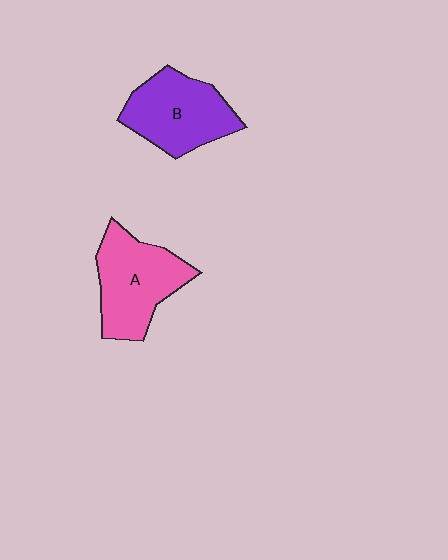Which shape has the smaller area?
Shape B (purple).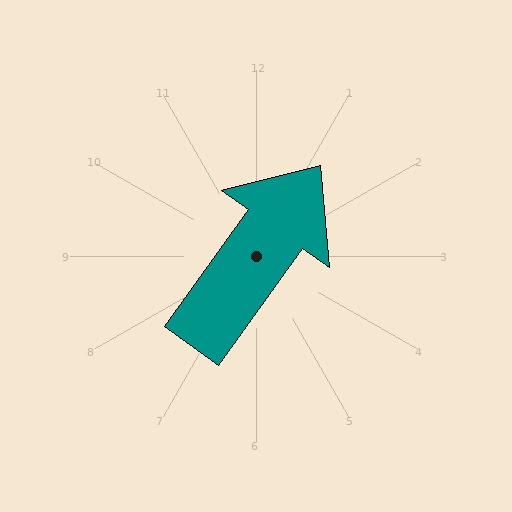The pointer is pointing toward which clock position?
Roughly 1 o'clock.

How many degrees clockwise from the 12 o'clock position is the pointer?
Approximately 36 degrees.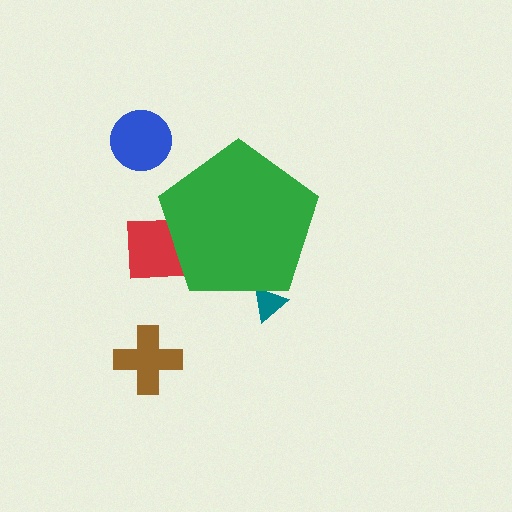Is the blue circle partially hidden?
No, the blue circle is fully visible.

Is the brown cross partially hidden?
No, the brown cross is fully visible.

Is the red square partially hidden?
Yes, the red square is partially hidden behind the green pentagon.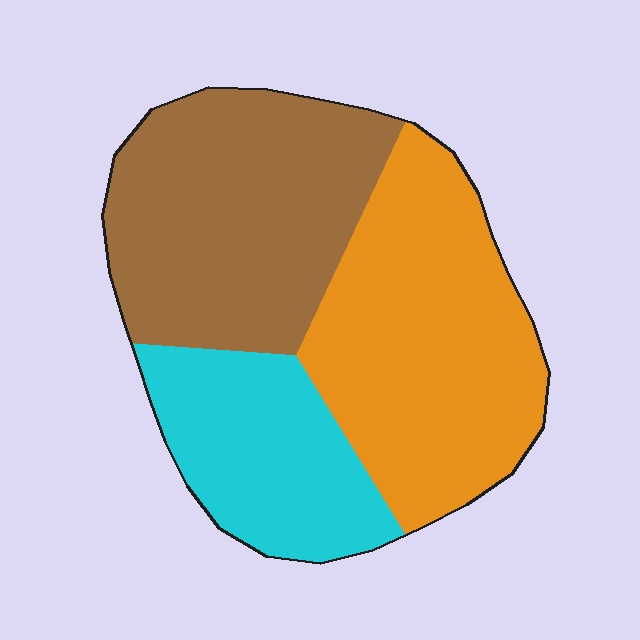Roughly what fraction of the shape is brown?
Brown takes up between a quarter and a half of the shape.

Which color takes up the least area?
Cyan, at roughly 25%.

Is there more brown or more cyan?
Brown.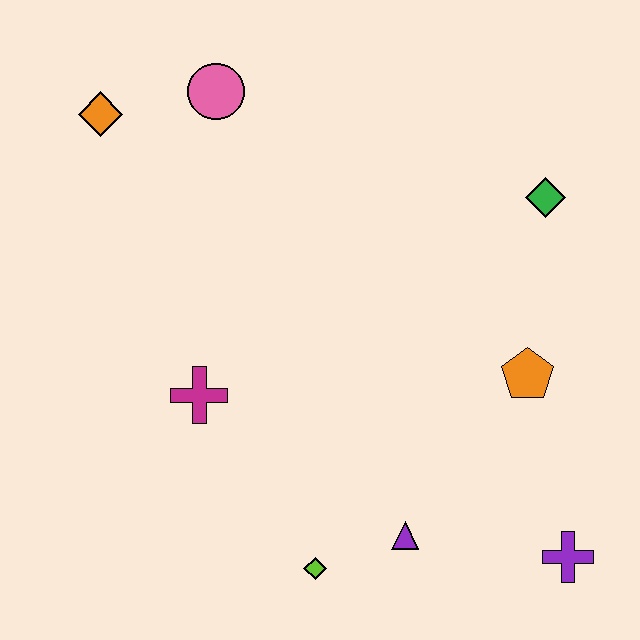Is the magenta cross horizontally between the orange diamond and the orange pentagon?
Yes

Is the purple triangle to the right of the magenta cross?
Yes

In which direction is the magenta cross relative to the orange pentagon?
The magenta cross is to the left of the orange pentagon.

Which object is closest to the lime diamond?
The purple triangle is closest to the lime diamond.